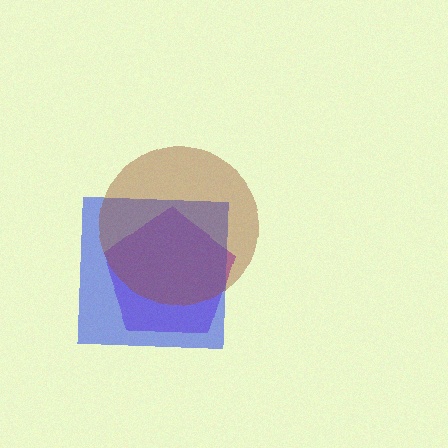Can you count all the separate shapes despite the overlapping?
Yes, there are 3 separate shapes.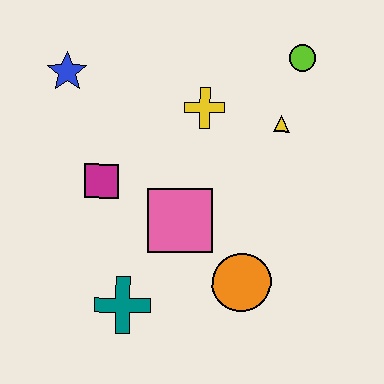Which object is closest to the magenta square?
The pink square is closest to the magenta square.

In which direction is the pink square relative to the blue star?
The pink square is below the blue star.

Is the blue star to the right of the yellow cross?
No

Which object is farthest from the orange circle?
The blue star is farthest from the orange circle.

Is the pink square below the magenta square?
Yes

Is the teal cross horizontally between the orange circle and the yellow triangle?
No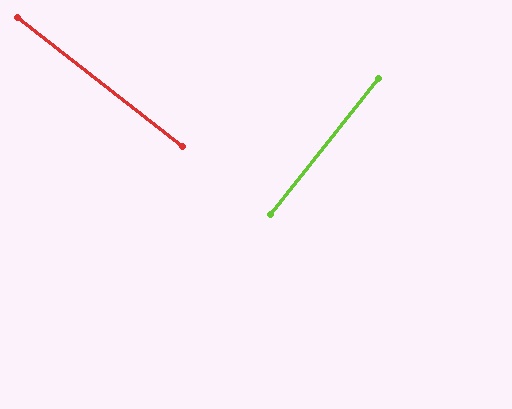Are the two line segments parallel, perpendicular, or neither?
Perpendicular — they meet at approximately 89°.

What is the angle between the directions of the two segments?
Approximately 89 degrees.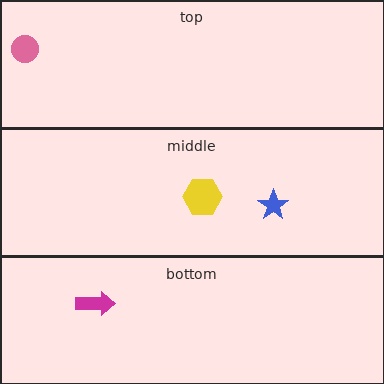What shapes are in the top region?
The pink circle.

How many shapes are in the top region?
1.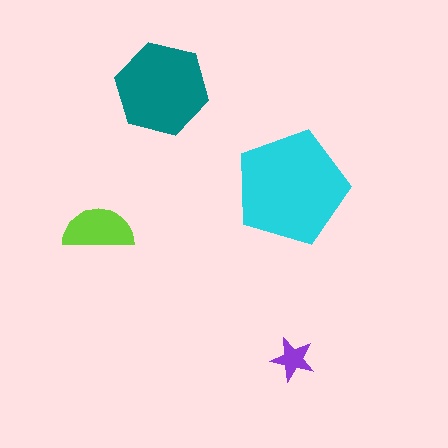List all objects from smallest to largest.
The purple star, the lime semicircle, the teal hexagon, the cyan pentagon.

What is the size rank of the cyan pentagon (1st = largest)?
1st.